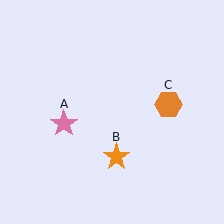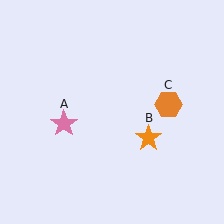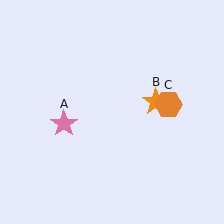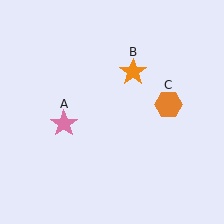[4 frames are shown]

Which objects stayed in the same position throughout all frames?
Pink star (object A) and orange hexagon (object C) remained stationary.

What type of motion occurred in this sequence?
The orange star (object B) rotated counterclockwise around the center of the scene.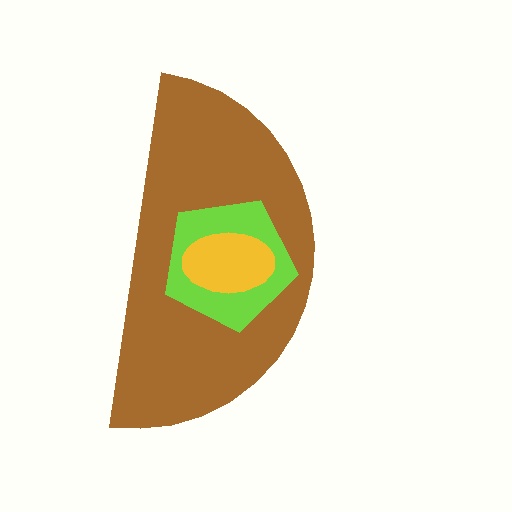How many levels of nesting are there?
3.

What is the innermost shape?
The yellow ellipse.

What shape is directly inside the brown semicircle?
The lime pentagon.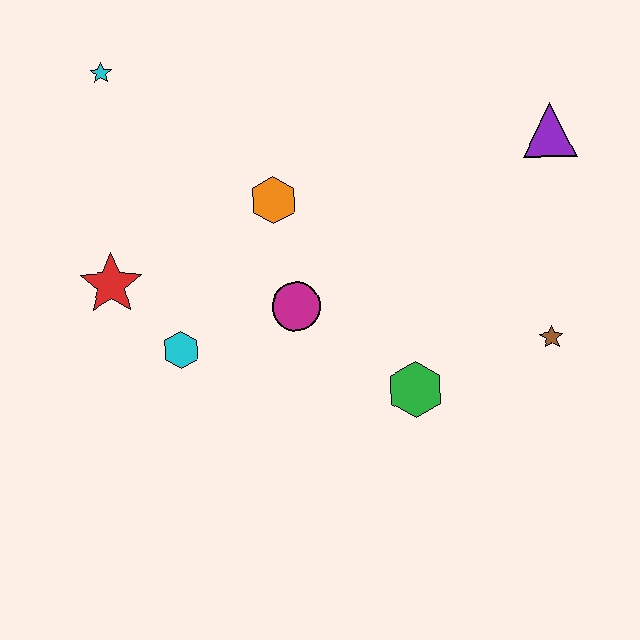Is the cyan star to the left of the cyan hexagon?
Yes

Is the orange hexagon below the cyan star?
Yes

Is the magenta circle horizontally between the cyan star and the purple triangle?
Yes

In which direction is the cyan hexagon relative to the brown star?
The cyan hexagon is to the left of the brown star.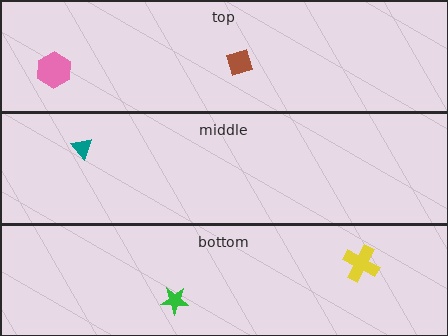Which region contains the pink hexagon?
The top region.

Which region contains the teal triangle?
The middle region.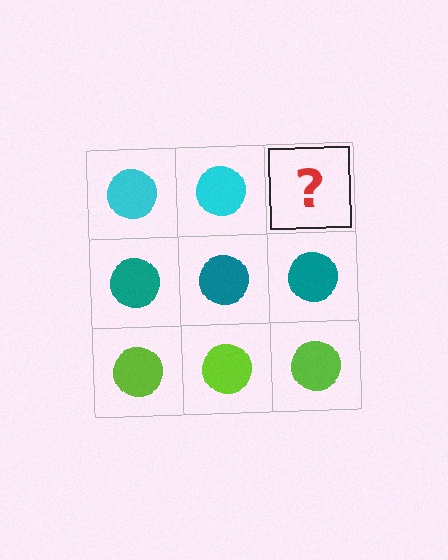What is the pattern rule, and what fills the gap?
The rule is that each row has a consistent color. The gap should be filled with a cyan circle.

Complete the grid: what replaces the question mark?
The question mark should be replaced with a cyan circle.